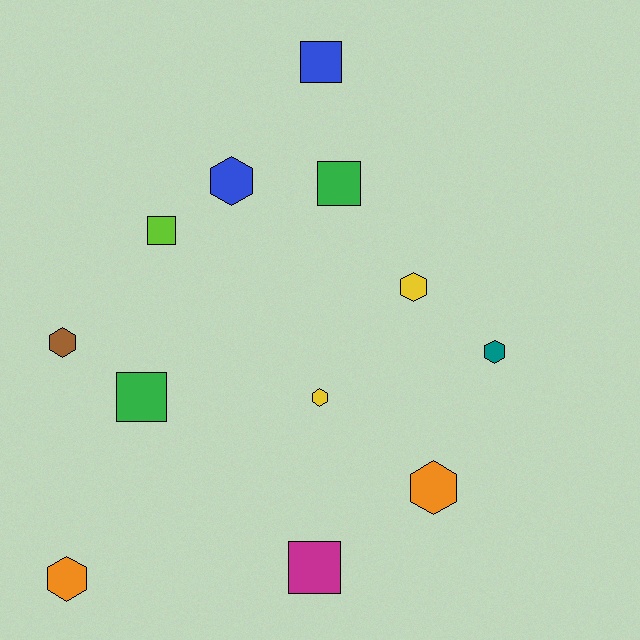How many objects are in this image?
There are 12 objects.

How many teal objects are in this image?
There is 1 teal object.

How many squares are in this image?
There are 5 squares.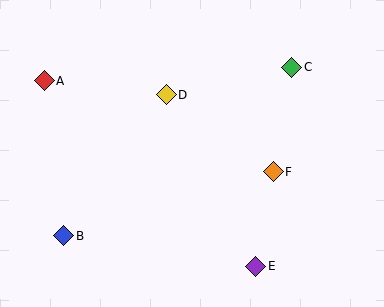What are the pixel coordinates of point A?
Point A is at (44, 81).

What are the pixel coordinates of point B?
Point B is at (64, 236).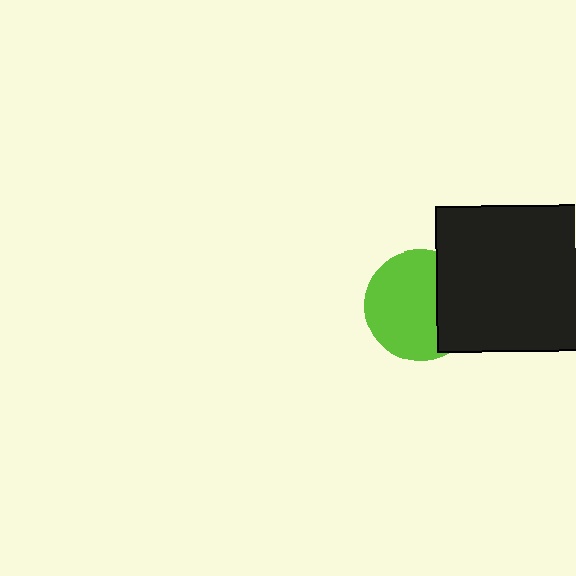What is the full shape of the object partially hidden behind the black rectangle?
The partially hidden object is a lime circle.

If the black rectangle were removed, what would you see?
You would see the complete lime circle.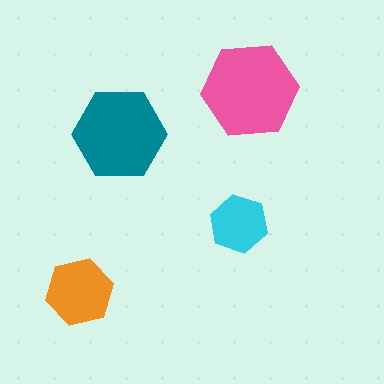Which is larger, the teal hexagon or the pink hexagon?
The pink one.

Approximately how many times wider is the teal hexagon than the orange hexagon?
About 1.5 times wider.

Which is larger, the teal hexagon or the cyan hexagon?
The teal one.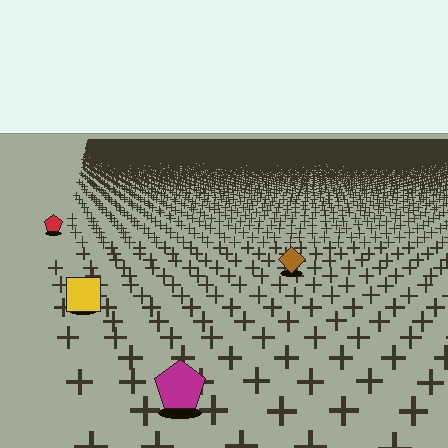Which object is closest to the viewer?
The magenta pentagon is closest. The texture marks near it are larger and more spread out.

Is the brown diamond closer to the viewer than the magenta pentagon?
No. The magenta pentagon is closer — you can tell from the texture gradient: the ground texture is coarser near it.